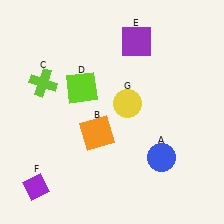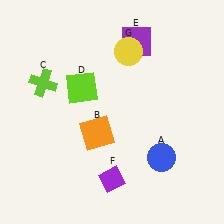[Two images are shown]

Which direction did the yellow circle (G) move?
The yellow circle (G) moved up.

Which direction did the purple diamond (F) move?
The purple diamond (F) moved right.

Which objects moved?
The objects that moved are: the purple diamond (F), the yellow circle (G).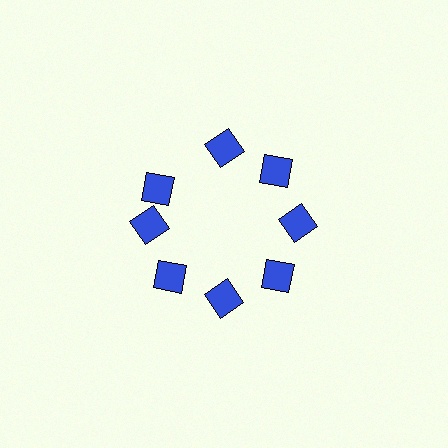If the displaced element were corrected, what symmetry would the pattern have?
It would have 8-fold rotational symmetry — the pattern would map onto itself every 45 degrees.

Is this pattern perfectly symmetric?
No. The 8 blue diamonds are arranged in a ring, but one element near the 10 o'clock position is rotated out of alignment along the ring, breaking the 8-fold rotational symmetry.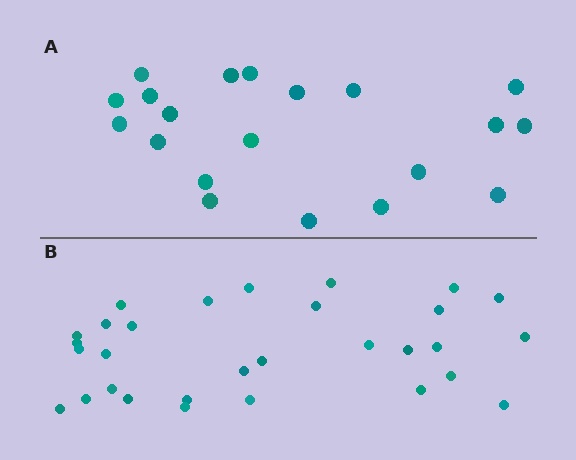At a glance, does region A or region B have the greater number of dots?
Region B (the bottom region) has more dots.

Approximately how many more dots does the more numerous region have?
Region B has roughly 10 or so more dots than region A.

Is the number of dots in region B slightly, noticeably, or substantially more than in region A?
Region B has substantially more. The ratio is roughly 1.5 to 1.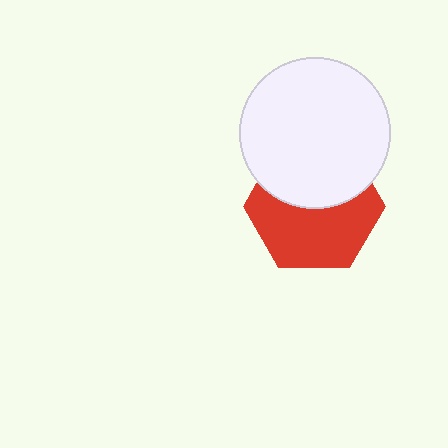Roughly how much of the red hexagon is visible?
About half of it is visible (roughly 57%).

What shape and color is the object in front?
The object in front is a white circle.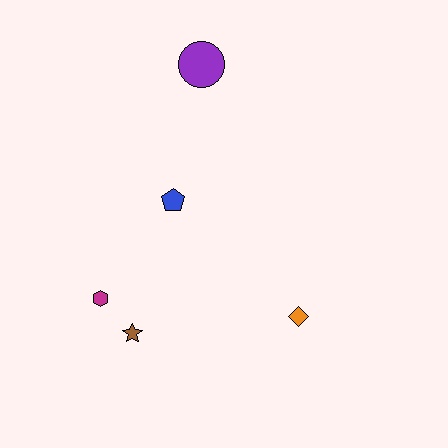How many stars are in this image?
There is 1 star.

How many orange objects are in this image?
There is 1 orange object.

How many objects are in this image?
There are 5 objects.